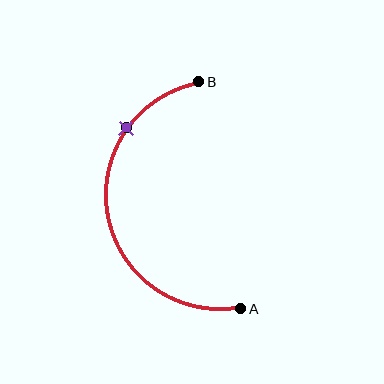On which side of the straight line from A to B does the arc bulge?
The arc bulges to the left of the straight line connecting A and B.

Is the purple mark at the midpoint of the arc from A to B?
No. The purple mark lies on the arc but is closer to endpoint B. The arc midpoint would be at the point on the curve equidistant along the arc from both A and B.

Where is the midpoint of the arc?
The arc midpoint is the point on the curve farthest from the straight line joining A and B. It sits to the left of that line.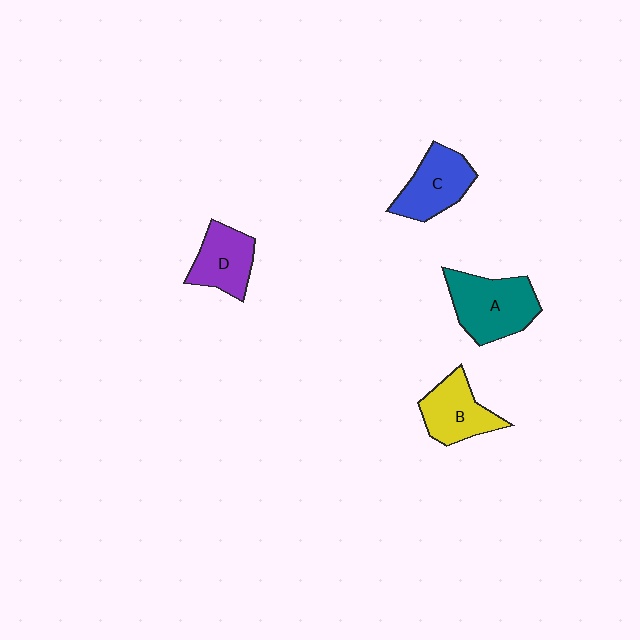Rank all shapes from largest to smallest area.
From largest to smallest: A (teal), C (blue), B (yellow), D (purple).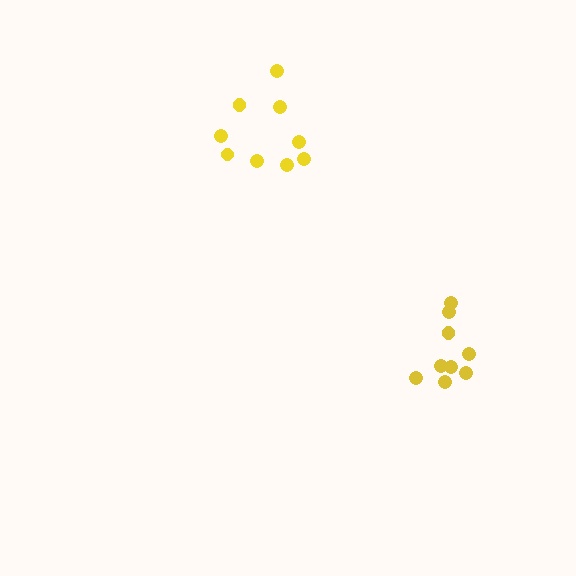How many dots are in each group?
Group 1: 9 dots, Group 2: 9 dots (18 total).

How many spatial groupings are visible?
There are 2 spatial groupings.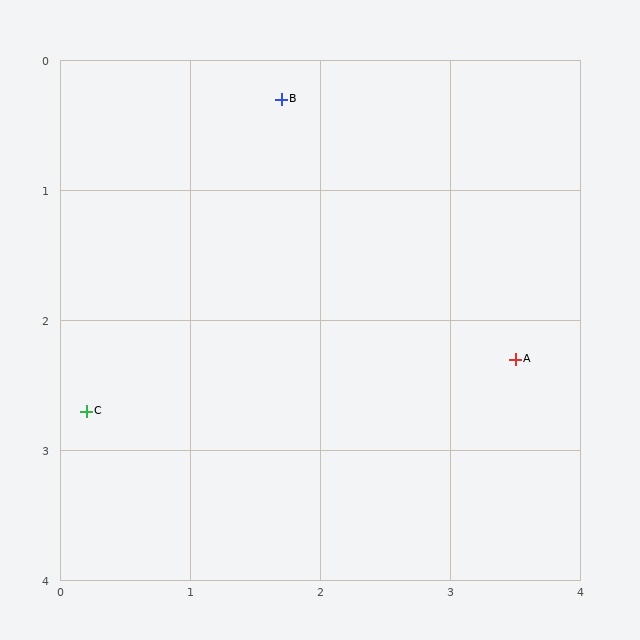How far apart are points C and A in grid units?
Points C and A are about 3.3 grid units apart.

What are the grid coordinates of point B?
Point B is at approximately (1.7, 0.3).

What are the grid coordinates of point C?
Point C is at approximately (0.2, 2.7).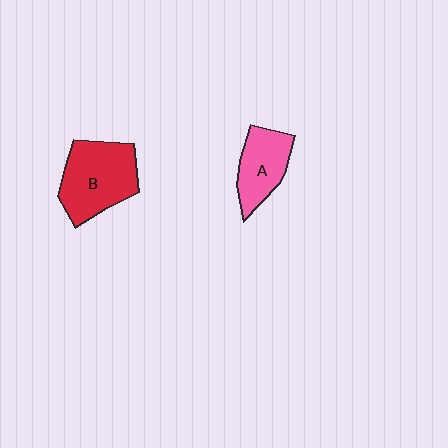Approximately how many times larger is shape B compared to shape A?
Approximately 1.5 times.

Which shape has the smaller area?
Shape A (pink).